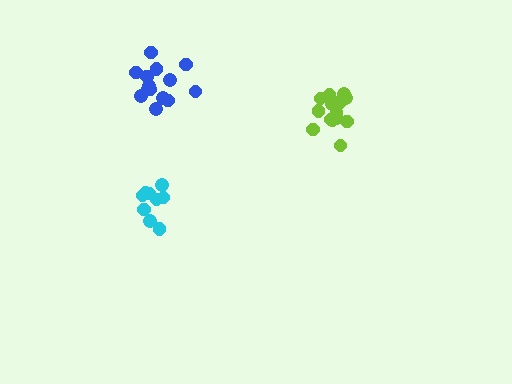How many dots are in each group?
Group 1: 9 dots, Group 2: 14 dots, Group 3: 15 dots (38 total).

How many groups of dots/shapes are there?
There are 3 groups.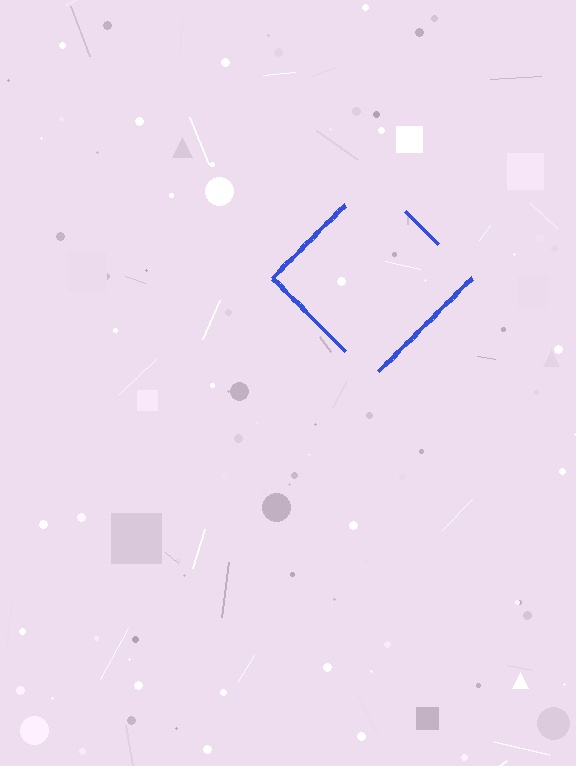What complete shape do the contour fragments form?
The contour fragments form a diamond.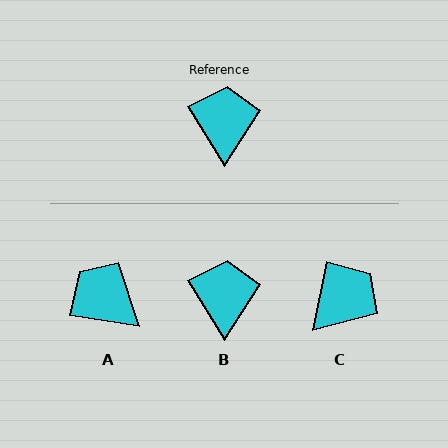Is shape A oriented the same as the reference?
No, it is off by about 50 degrees.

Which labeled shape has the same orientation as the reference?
B.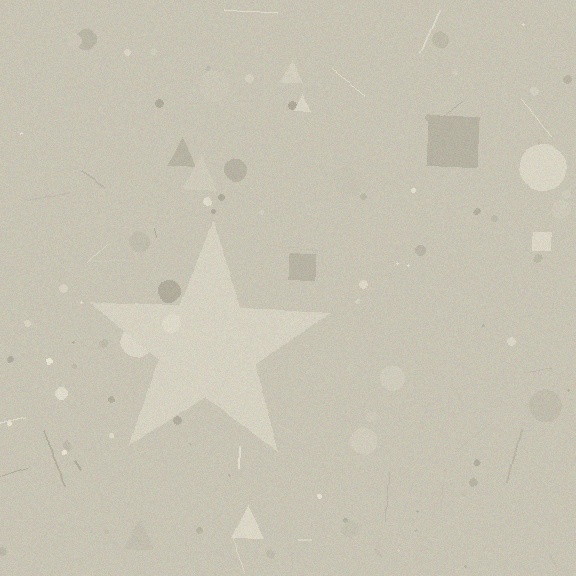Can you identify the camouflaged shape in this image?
The camouflaged shape is a star.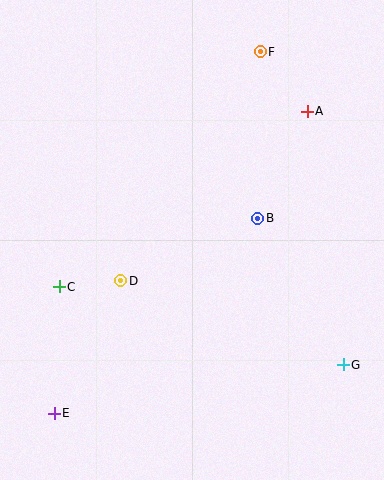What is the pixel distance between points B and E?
The distance between B and E is 282 pixels.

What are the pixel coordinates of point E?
Point E is at (54, 413).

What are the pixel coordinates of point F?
Point F is at (260, 52).